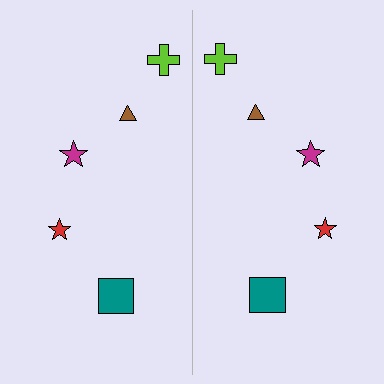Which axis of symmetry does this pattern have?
The pattern has a vertical axis of symmetry running through the center of the image.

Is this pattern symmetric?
Yes, this pattern has bilateral (reflection) symmetry.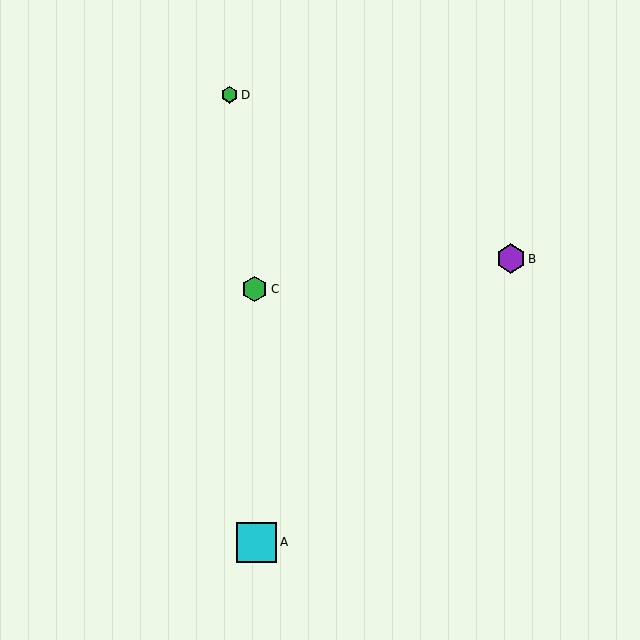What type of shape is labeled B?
Shape B is a purple hexagon.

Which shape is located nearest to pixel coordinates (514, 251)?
The purple hexagon (labeled B) at (511, 259) is nearest to that location.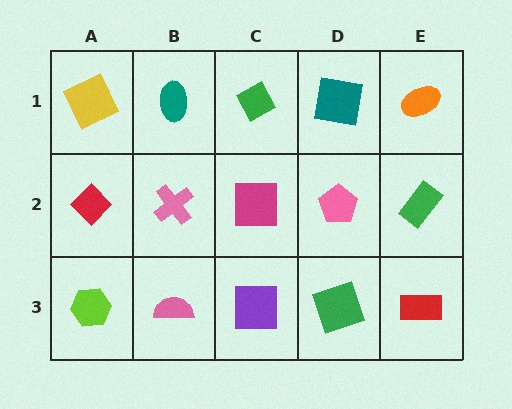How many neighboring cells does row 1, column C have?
3.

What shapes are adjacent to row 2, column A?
A yellow square (row 1, column A), a lime hexagon (row 3, column A), a pink cross (row 2, column B).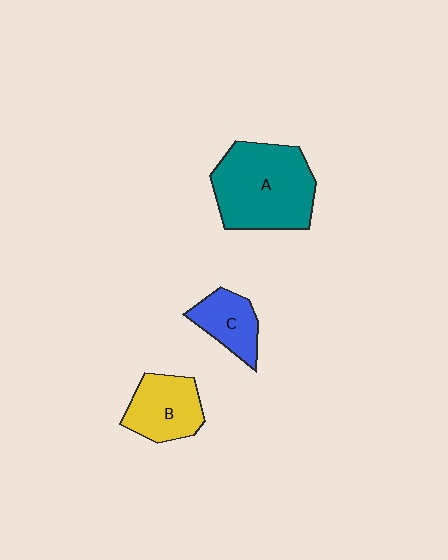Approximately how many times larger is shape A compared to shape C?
Approximately 2.4 times.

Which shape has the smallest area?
Shape C (blue).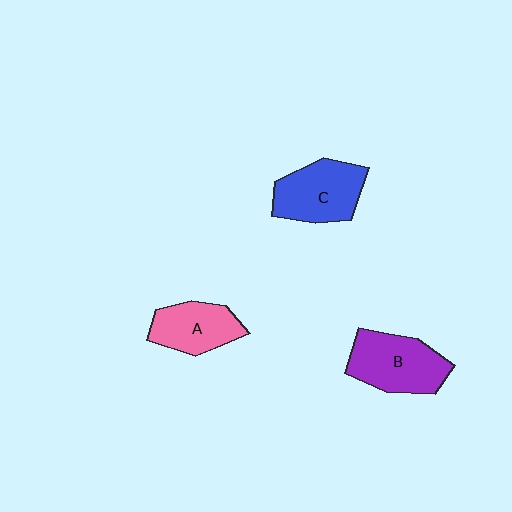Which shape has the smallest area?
Shape A (pink).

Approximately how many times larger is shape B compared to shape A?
Approximately 1.3 times.